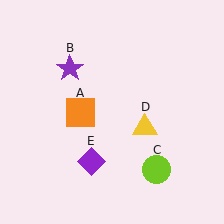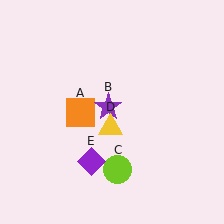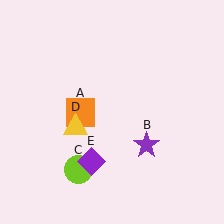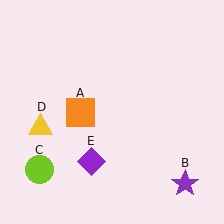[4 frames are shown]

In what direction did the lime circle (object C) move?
The lime circle (object C) moved left.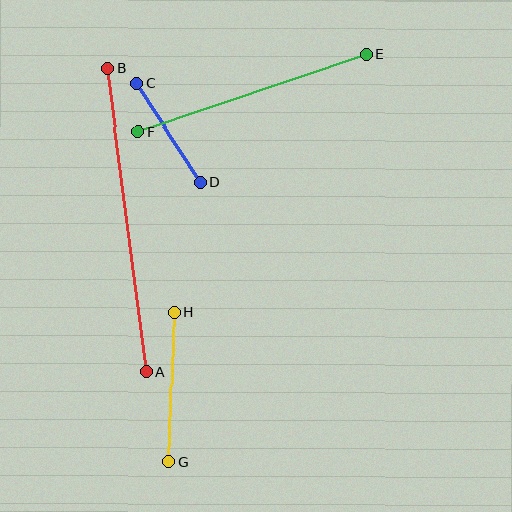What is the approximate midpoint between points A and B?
The midpoint is at approximately (127, 220) pixels.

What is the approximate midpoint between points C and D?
The midpoint is at approximately (168, 132) pixels.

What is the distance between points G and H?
The distance is approximately 149 pixels.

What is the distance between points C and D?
The distance is approximately 118 pixels.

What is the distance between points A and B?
The distance is approximately 305 pixels.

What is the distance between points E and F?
The distance is approximately 240 pixels.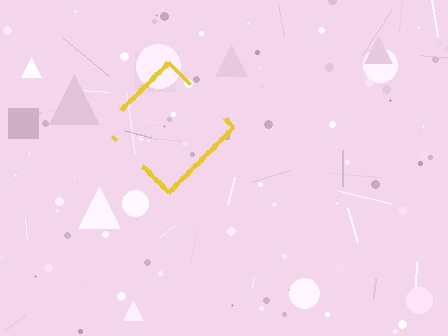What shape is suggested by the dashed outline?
The dashed outline suggests a diamond.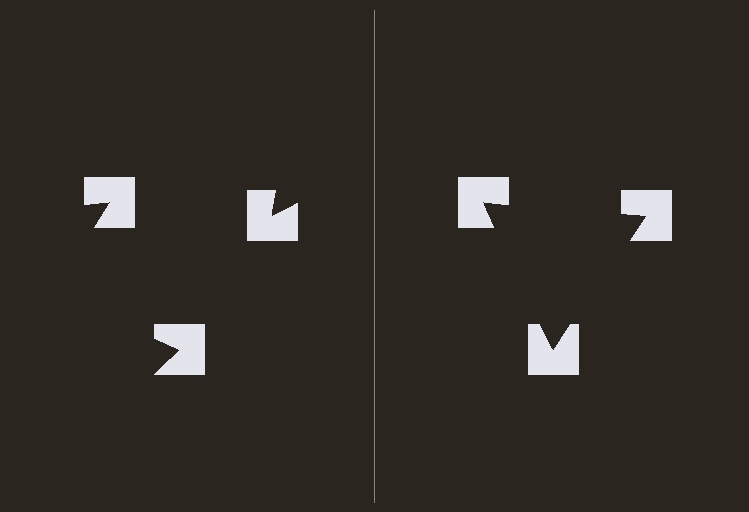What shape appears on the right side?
An illusory triangle.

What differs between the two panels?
The notched squares are positioned identically on both sides; only the wedge orientations differ. On the right they align to a triangle; on the left they are misaligned.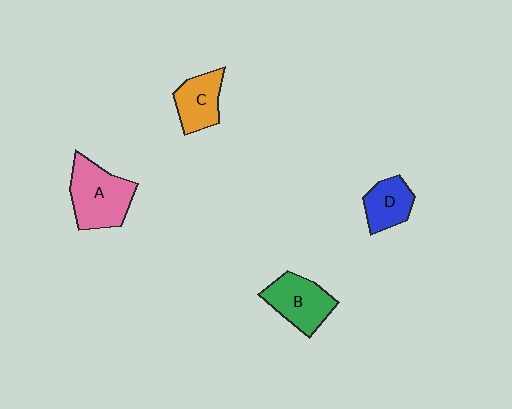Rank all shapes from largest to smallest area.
From largest to smallest: A (pink), B (green), C (orange), D (blue).